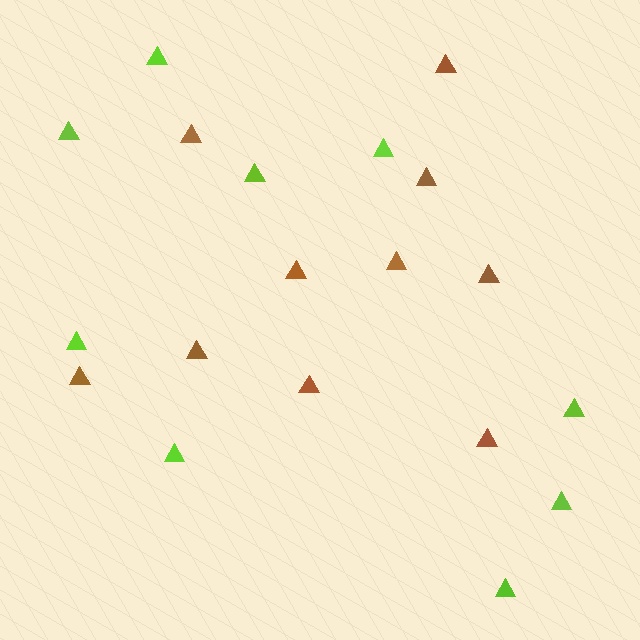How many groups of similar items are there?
There are 2 groups: one group of brown triangles (10) and one group of lime triangles (9).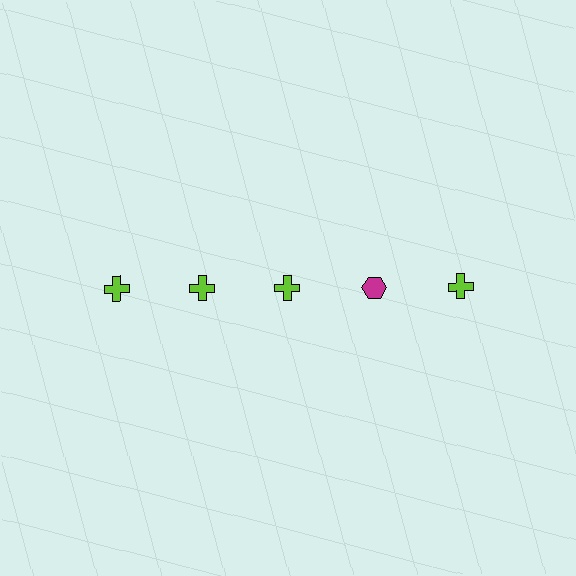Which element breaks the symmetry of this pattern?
The magenta hexagon in the top row, second from right column breaks the symmetry. All other shapes are lime crosses.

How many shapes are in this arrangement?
There are 5 shapes arranged in a grid pattern.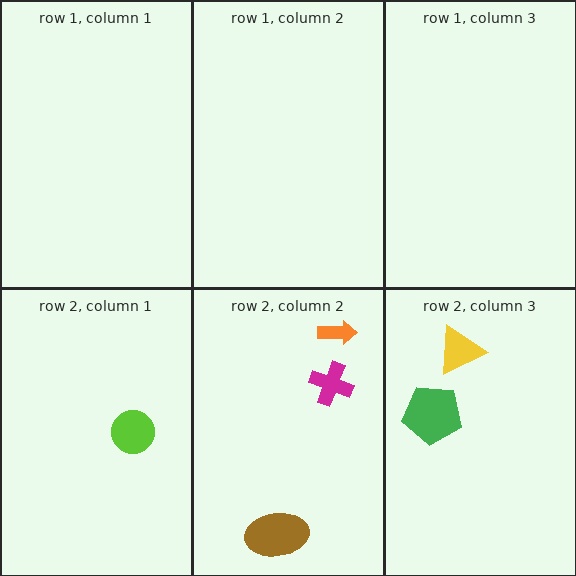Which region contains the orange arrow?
The row 2, column 2 region.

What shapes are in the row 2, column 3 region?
The yellow triangle, the green pentagon.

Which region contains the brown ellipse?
The row 2, column 2 region.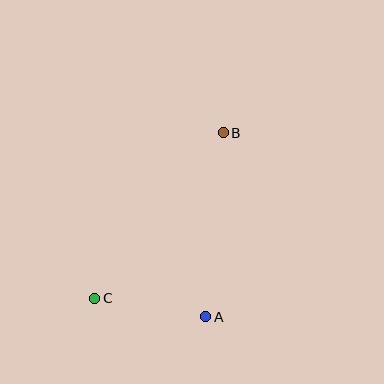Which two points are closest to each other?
Points A and C are closest to each other.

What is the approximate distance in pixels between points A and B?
The distance between A and B is approximately 185 pixels.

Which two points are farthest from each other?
Points B and C are farthest from each other.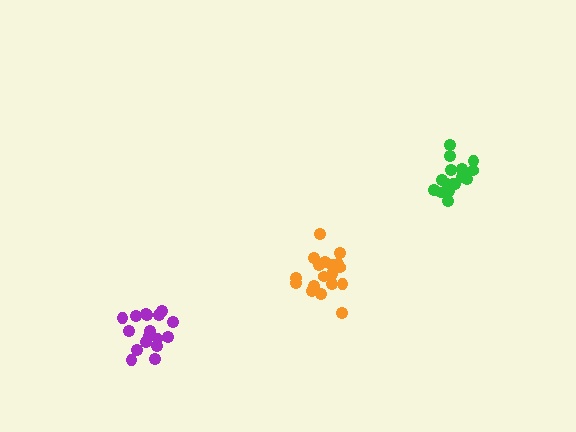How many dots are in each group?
Group 1: 17 dots, Group 2: 19 dots, Group 3: 17 dots (53 total).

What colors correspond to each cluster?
The clusters are colored: purple, orange, green.